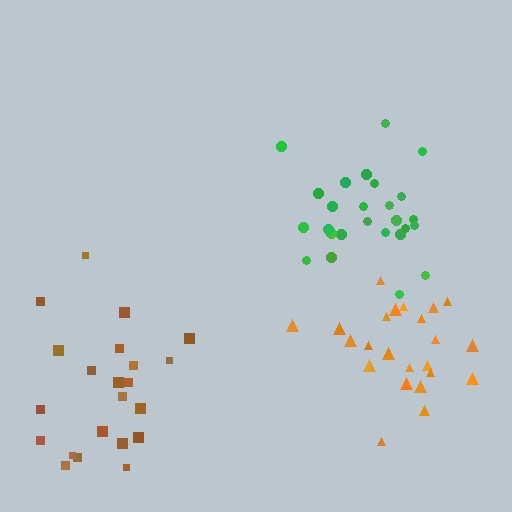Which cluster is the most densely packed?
Green.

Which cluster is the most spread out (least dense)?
Brown.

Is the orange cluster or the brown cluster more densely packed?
Orange.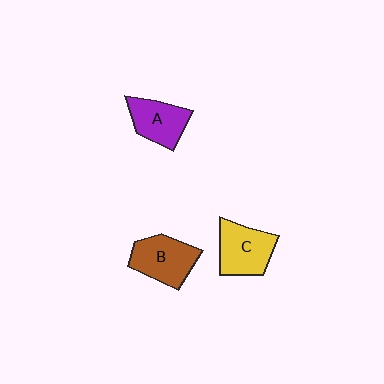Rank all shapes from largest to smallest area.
From largest to smallest: B (brown), C (yellow), A (purple).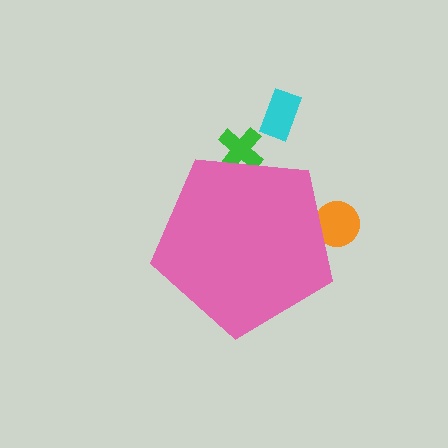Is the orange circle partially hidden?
Yes, the orange circle is partially hidden behind the pink pentagon.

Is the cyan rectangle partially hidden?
No, the cyan rectangle is fully visible.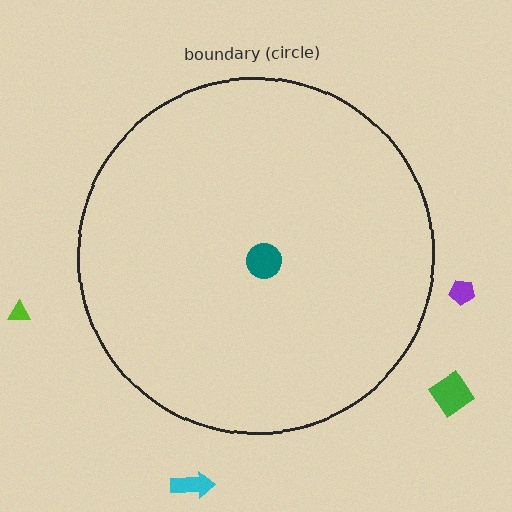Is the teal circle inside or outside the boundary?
Inside.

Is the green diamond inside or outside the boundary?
Outside.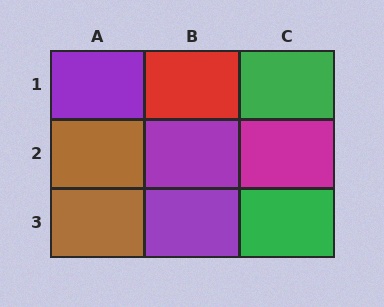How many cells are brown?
2 cells are brown.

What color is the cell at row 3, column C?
Green.